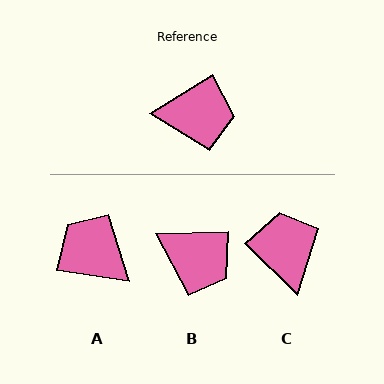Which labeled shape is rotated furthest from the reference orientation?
A, about 140 degrees away.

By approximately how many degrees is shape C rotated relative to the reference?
Approximately 104 degrees counter-clockwise.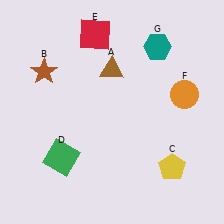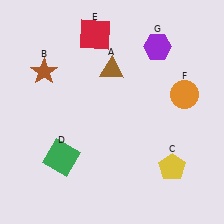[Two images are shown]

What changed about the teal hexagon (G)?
In Image 1, G is teal. In Image 2, it changed to purple.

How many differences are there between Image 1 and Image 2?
There is 1 difference between the two images.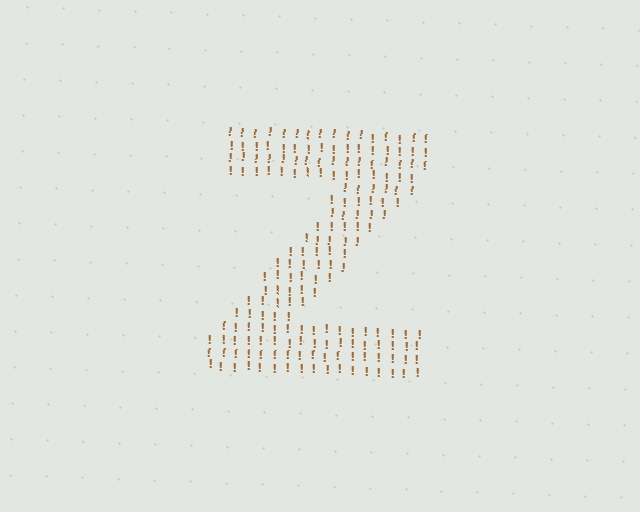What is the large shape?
The large shape is the letter Z.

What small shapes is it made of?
It is made of small exclamation marks.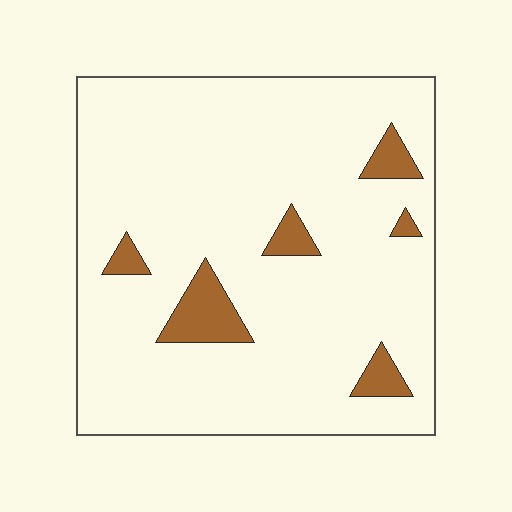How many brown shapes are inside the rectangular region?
6.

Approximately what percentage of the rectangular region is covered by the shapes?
Approximately 10%.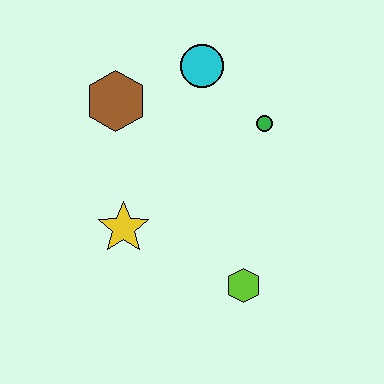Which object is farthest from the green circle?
The yellow star is farthest from the green circle.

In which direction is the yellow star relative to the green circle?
The yellow star is to the left of the green circle.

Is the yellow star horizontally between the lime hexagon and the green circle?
No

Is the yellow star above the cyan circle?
No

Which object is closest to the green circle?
The cyan circle is closest to the green circle.